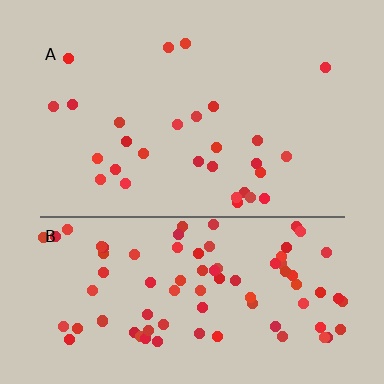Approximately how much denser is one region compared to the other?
Approximately 3.1× — region B over region A.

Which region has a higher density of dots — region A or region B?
B (the bottom).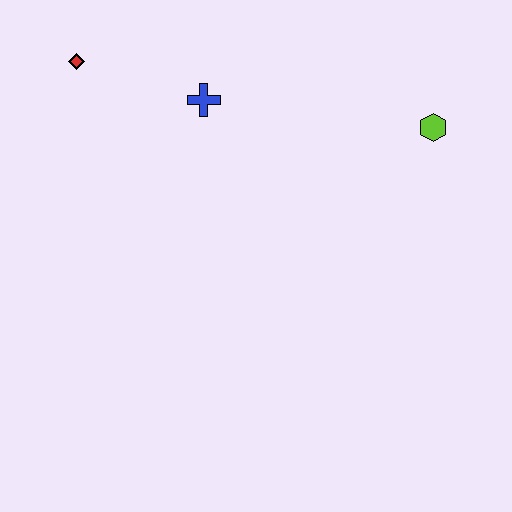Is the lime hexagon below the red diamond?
Yes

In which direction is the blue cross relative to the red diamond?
The blue cross is to the right of the red diamond.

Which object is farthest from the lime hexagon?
The red diamond is farthest from the lime hexagon.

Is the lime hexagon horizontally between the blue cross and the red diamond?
No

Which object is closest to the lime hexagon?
The blue cross is closest to the lime hexagon.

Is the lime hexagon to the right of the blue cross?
Yes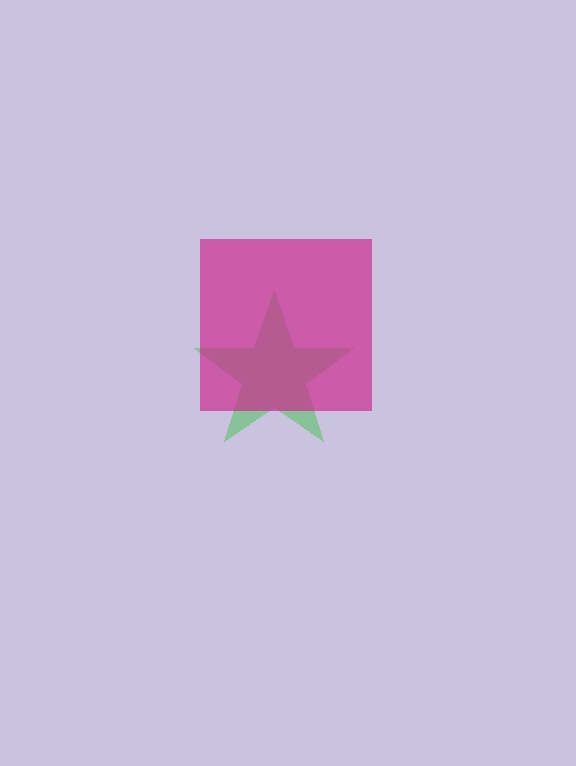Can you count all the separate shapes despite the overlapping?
Yes, there are 2 separate shapes.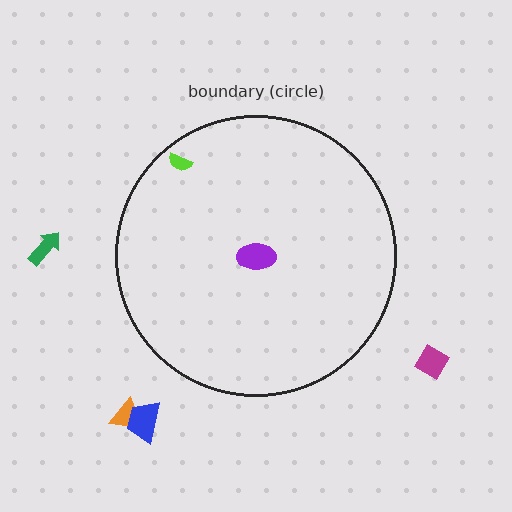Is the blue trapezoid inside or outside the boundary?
Outside.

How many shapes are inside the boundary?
2 inside, 4 outside.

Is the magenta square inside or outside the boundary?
Outside.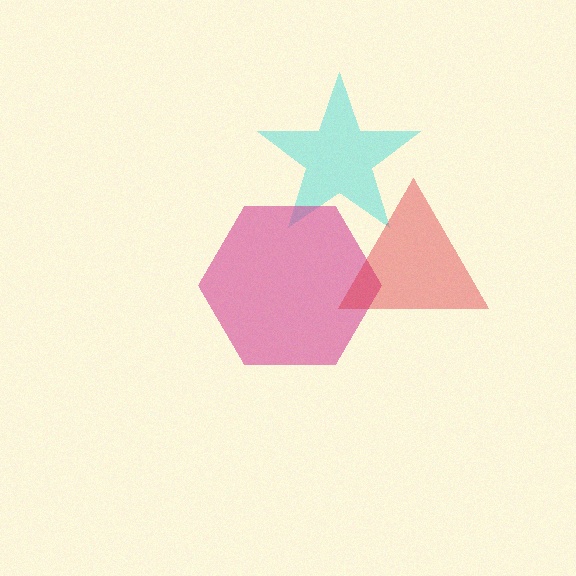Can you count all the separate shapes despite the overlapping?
Yes, there are 3 separate shapes.